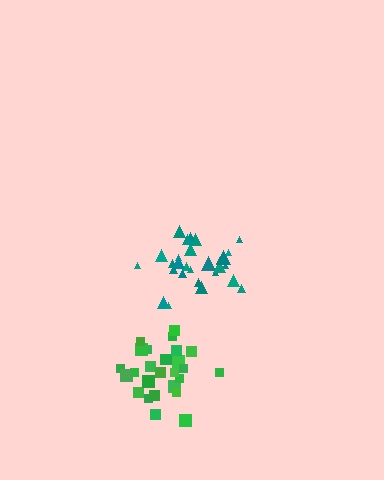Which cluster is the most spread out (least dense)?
Green.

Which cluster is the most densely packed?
Teal.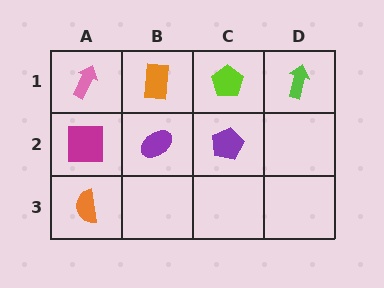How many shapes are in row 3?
1 shape.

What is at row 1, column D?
A lime arrow.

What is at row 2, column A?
A magenta square.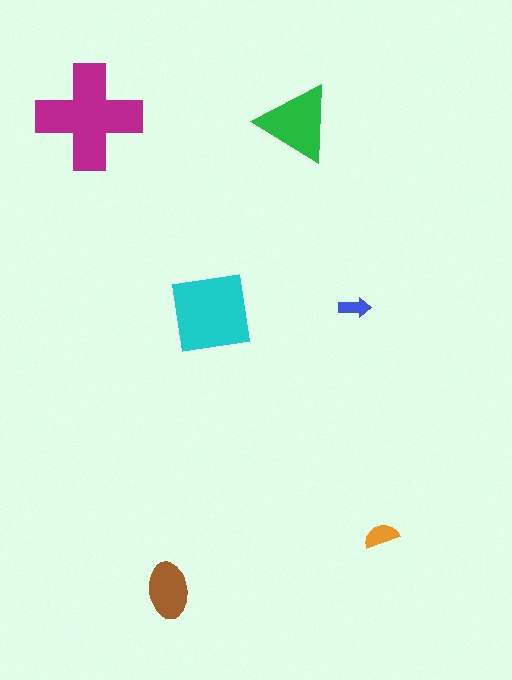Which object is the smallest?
The blue arrow.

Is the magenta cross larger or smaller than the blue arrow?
Larger.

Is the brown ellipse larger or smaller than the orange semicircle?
Larger.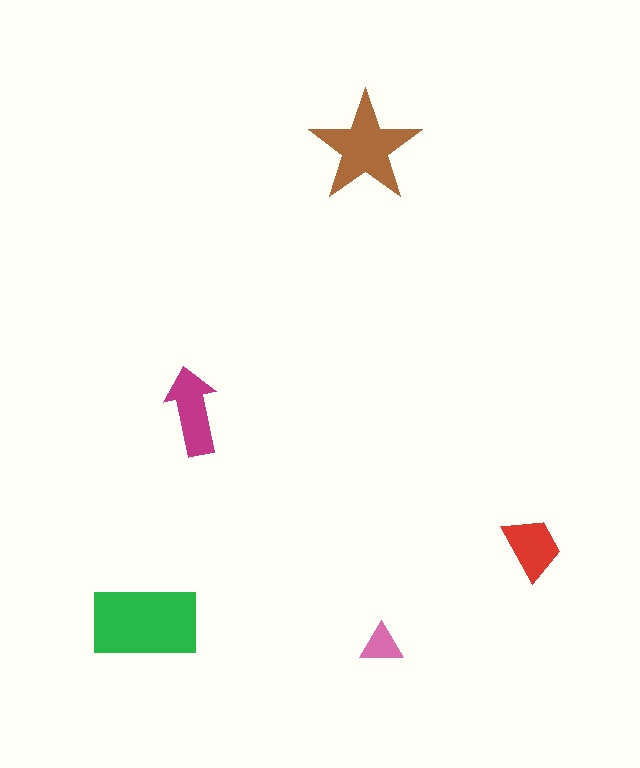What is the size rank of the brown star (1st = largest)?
2nd.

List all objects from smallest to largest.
The pink triangle, the red trapezoid, the magenta arrow, the brown star, the green rectangle.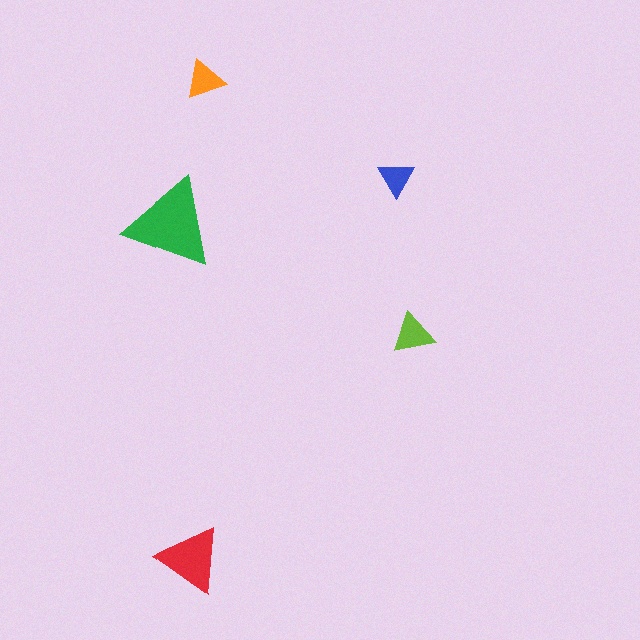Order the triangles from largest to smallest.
the green one, the red one, the lime one, the orange one, the blue one.